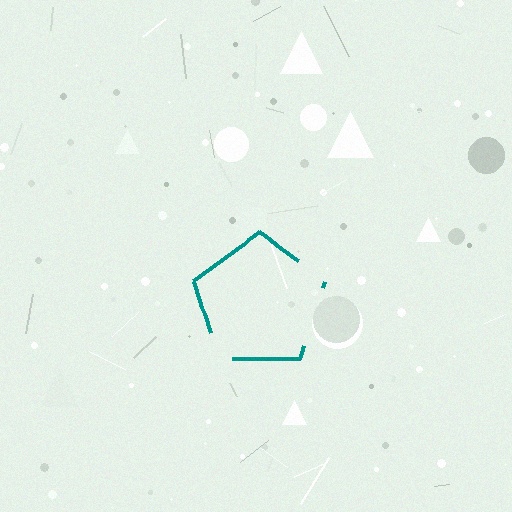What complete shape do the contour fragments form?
The contour fragments form a pentagon.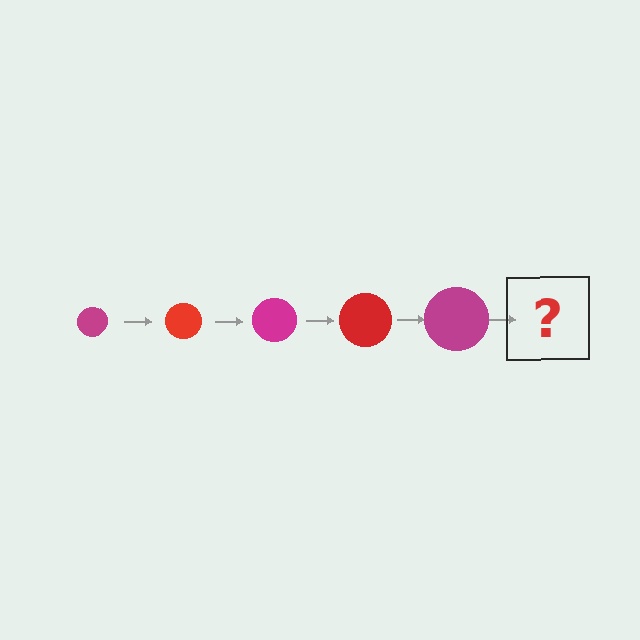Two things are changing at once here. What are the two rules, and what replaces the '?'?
The two rules are that the circle grows larger each step and the color cycles through magenta and red. The '?' should be a red circle, larger than the previous one.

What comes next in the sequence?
The next element should be a red circle, larger than the previous one.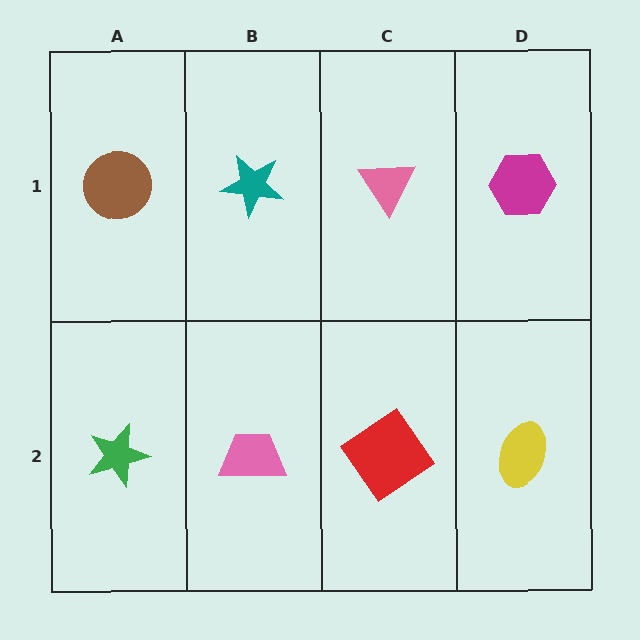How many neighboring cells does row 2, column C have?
3.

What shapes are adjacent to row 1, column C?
A red diamond (row 2, column C), a teal star (row 1, column B), a magenta hexagon (row 1, column D).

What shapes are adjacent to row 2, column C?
A pink triangle (row 1, column C), a pink trapezoid (row 2, column B), a yellow ellipse (row 2, column D).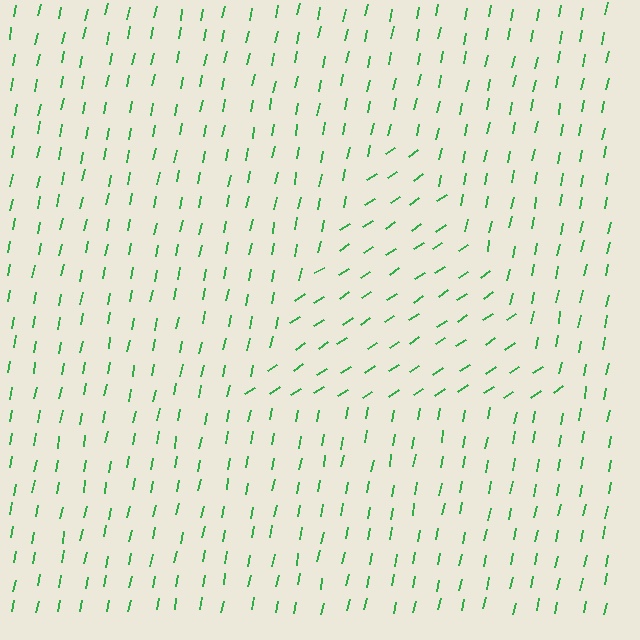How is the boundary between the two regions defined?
The boundary is defined purely by a change in line orientation (approximately 45 degrees difference). All lines are the same color and thickness.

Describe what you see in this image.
The image is filled with small green line segments. A triangle region in the image has lines oriented differently from the surrounding lines, creating a visible texture boundary.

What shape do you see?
I see a triangle.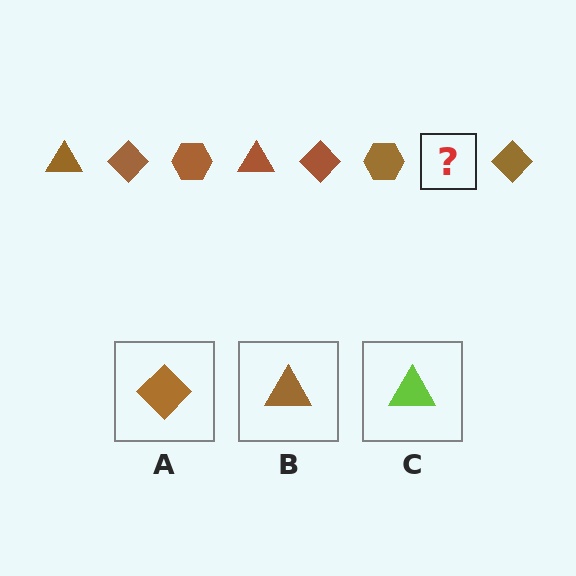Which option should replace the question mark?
Option B.